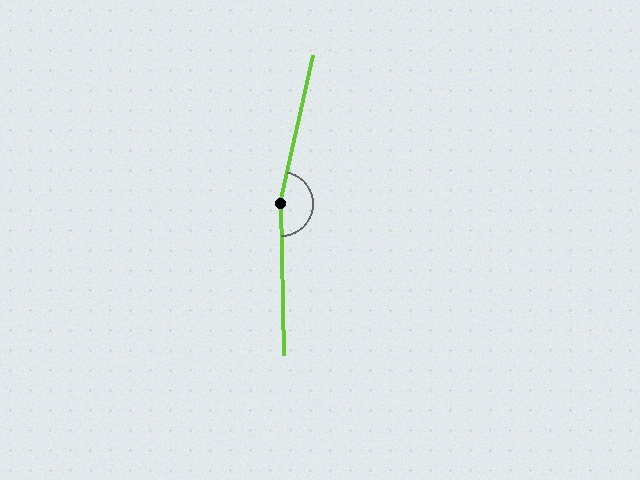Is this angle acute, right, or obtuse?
It is obtuse.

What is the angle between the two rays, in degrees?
Approximately 166 degrees.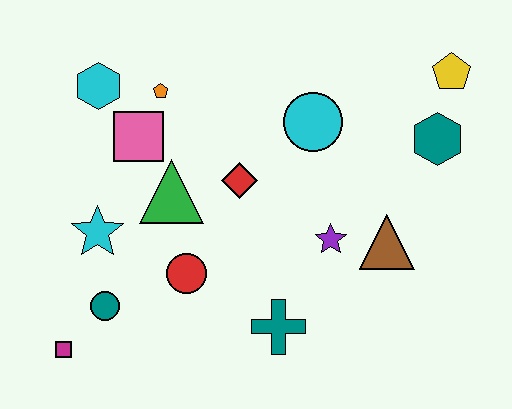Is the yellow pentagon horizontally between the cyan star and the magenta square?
No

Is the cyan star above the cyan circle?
No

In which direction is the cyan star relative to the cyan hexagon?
The cyan star is below the cyan hexagon.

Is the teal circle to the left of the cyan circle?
Yes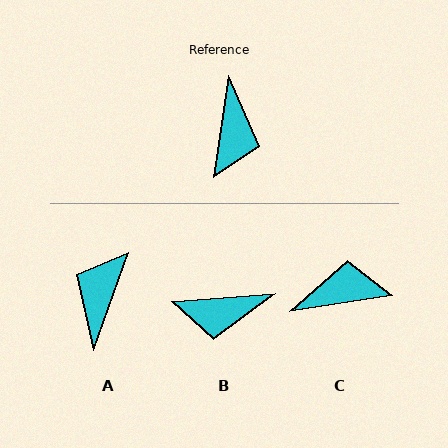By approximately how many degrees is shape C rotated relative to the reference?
Approximately 108 degrees counter-clockwise.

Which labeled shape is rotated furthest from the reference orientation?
A, about 169 degrees away.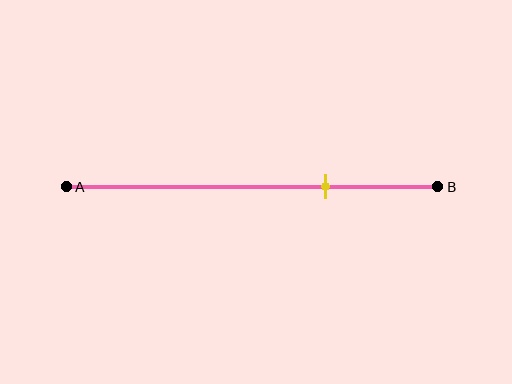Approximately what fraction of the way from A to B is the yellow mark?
The yellow mark is approximately 70% of the way from A to B.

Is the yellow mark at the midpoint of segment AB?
No, the mark is at about 70% from A, not at the 50% midpoint.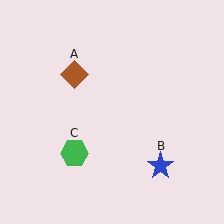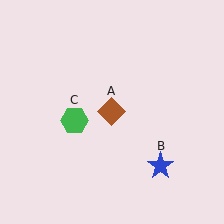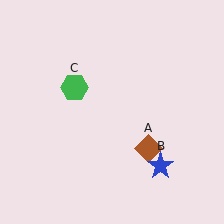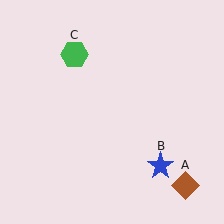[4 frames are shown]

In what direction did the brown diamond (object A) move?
The brown diamond (object A) moved down and to the right.